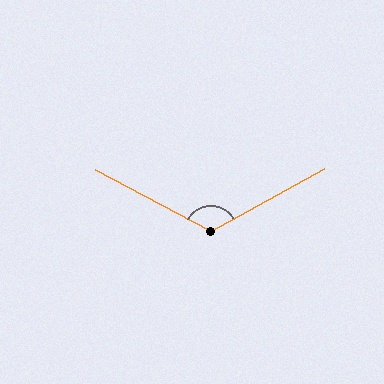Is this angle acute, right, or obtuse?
It is obtuse.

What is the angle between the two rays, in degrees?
Approximately 123 degrees.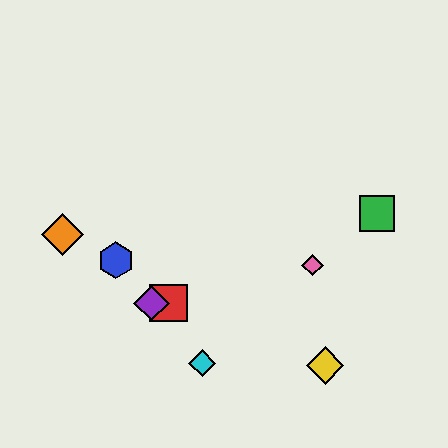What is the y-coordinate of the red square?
The red square is at y≈303.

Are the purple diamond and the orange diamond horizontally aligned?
No, the purple diamond is at y≈303 and the orange diamond is at y≈234.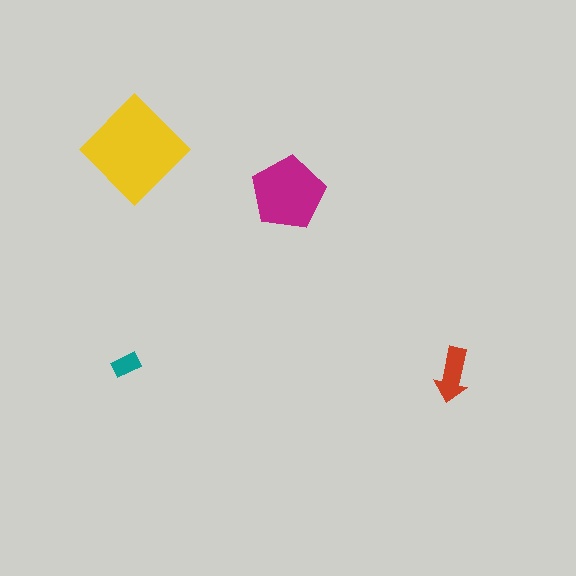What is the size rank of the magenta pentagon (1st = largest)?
2nd.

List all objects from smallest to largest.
The teal rectangle, the red arrow, the magenta pentagon, the yellow diamond.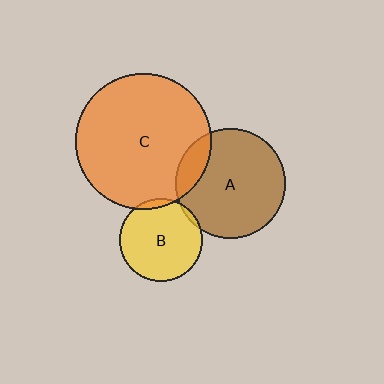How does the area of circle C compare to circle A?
Approximately 1.5 times.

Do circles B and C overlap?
Yes.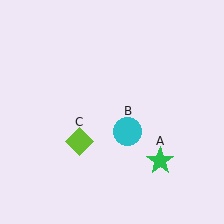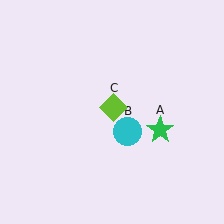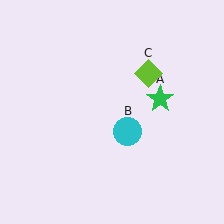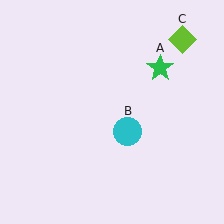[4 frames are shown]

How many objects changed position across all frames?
2 objects changed position: green star (object A), lime diamond (object C).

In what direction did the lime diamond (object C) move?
The lime diamond (object C) moved up and to the right.